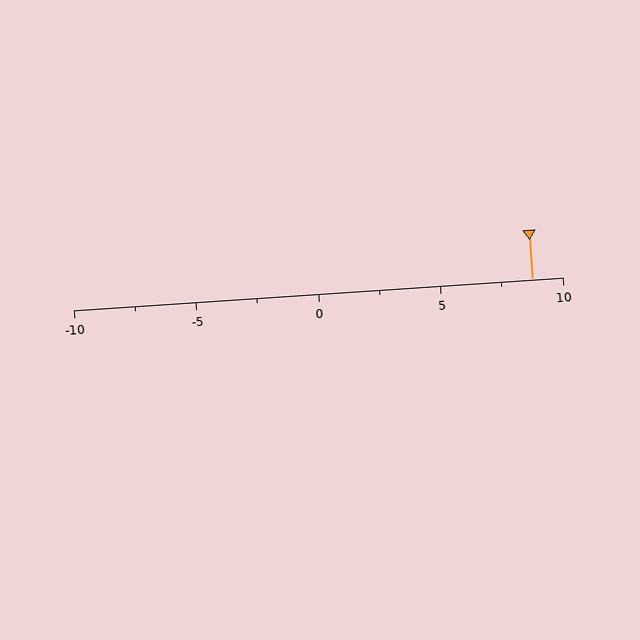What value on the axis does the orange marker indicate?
The marker indicates approximately 8.8.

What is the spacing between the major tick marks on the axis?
The major ticks are spaced 5 apart.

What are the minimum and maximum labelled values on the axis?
The axis runs from -10 to 10.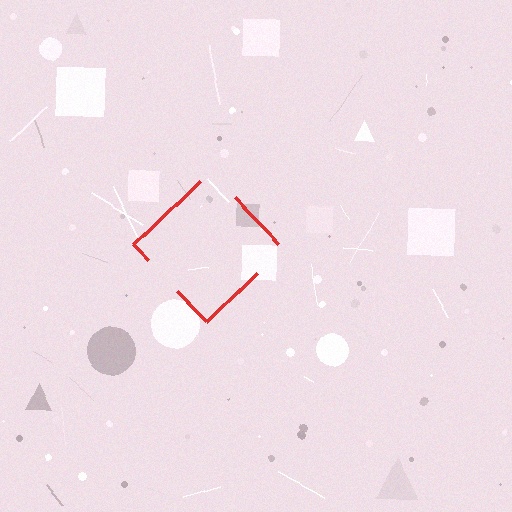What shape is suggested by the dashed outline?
The dashed outline suggests a diamond.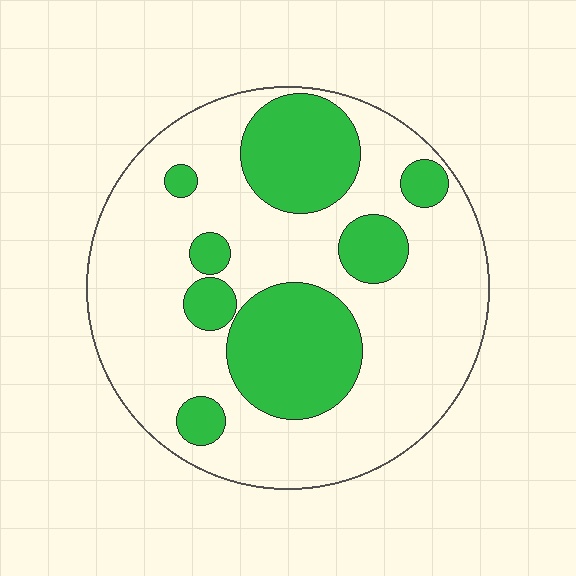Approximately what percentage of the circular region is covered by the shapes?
Approximately 30%.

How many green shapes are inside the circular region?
8.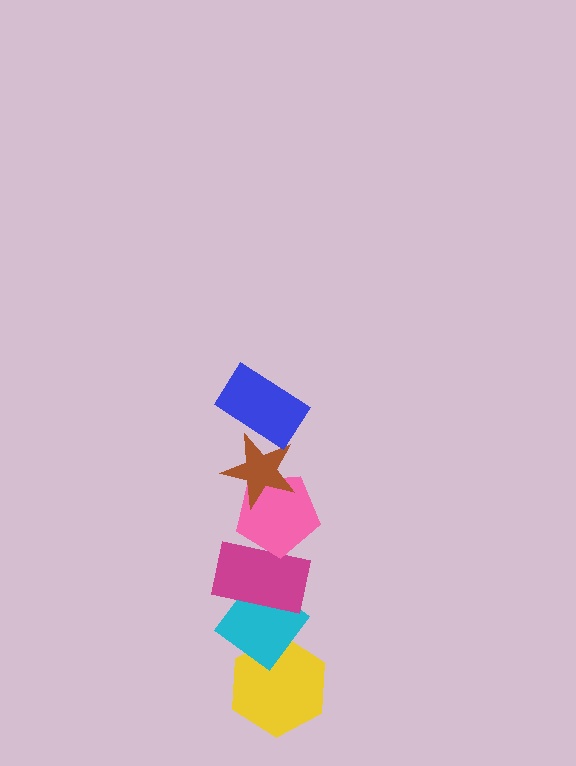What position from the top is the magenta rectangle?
The magenta rectangle is 4th from the top.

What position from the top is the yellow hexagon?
The yellow hexagon is 6th from the top.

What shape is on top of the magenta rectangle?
The pink pentagon is on top of the magenta rectangle.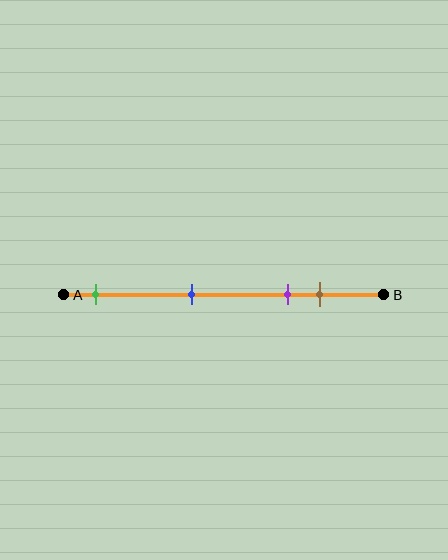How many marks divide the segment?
There are 4 marks dividing the segment.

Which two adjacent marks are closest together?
The purple and brown marks are the closest adjacent pair.